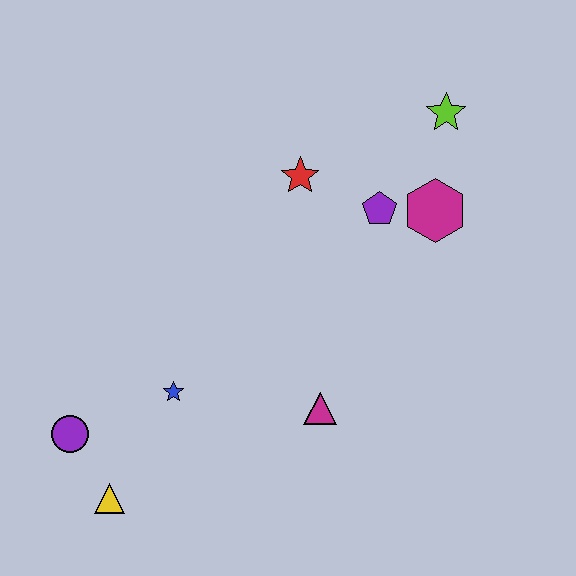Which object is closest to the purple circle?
The yellow triangle is closest to the purple circle.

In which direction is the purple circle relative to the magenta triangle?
The purple circle is to the left of the magenta triangle.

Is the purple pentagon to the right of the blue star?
Yes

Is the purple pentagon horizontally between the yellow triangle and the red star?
No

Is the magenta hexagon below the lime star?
Yes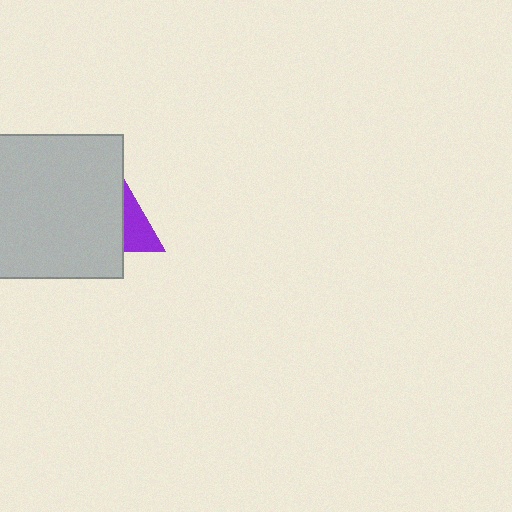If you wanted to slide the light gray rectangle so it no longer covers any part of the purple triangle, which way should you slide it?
Slide it left — that is the most direct way to separate the two shapes.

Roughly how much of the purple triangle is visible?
A small part of it is visible (roughly 40%).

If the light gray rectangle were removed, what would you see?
You would see the complete purple triangle.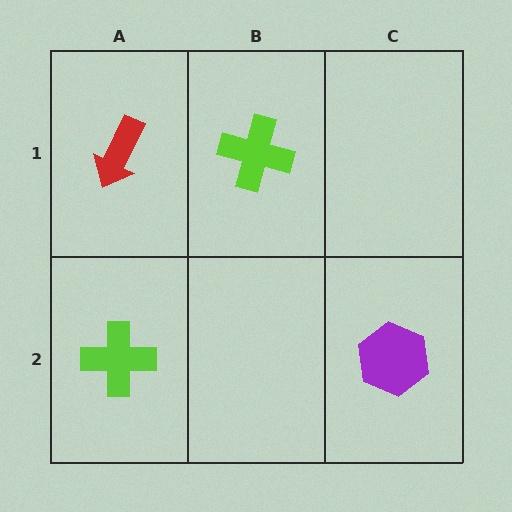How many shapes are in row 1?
2 shapes.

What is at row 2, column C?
A purple hexagon.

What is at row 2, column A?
A lime cross.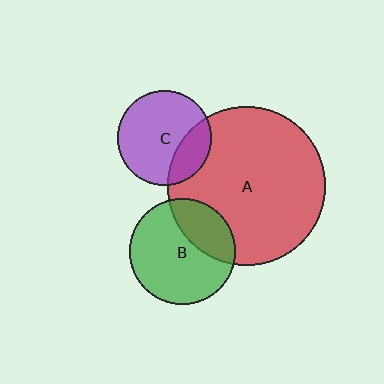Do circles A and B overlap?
Yes.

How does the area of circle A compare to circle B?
Approximately 2.2 times.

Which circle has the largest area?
Circle A (red).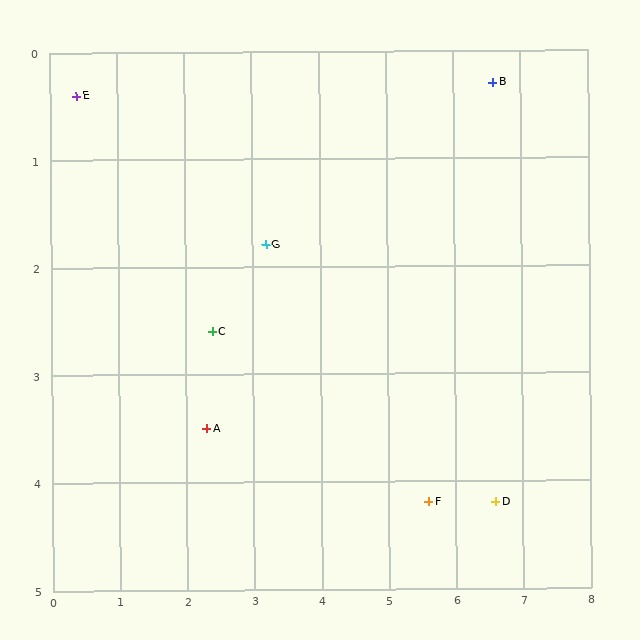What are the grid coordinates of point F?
Point F is at approximately (5.6, 4.2).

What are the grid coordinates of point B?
Point B is at approximately (6.6, 0.3).